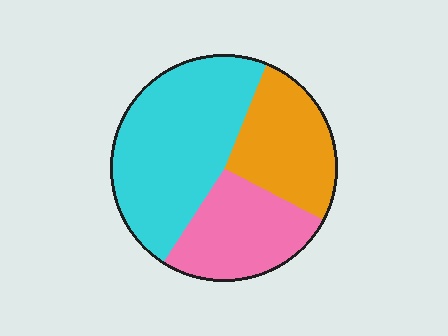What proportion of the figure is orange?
Orange takes up about one quarter (1/4) of the figure.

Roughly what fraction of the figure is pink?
Pink takes up about one quarter (1/4) of the figure.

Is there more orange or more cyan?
Cyan.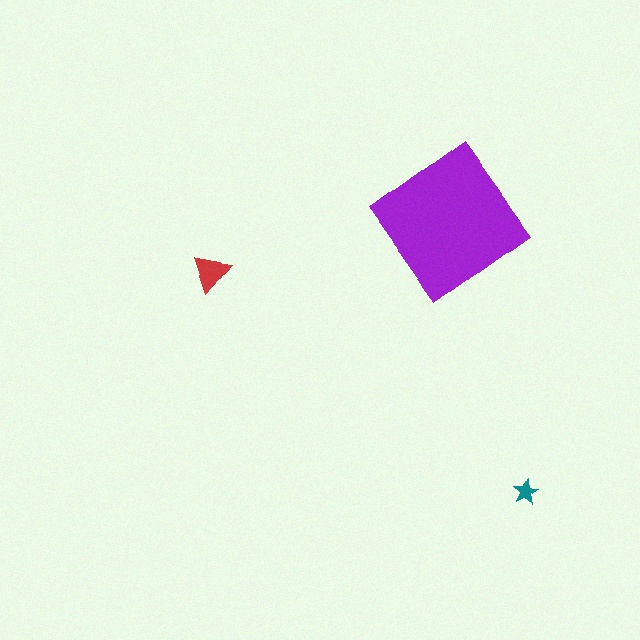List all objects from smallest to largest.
The teal star, the red triangle, the purple diamond.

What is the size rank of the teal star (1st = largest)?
3rd.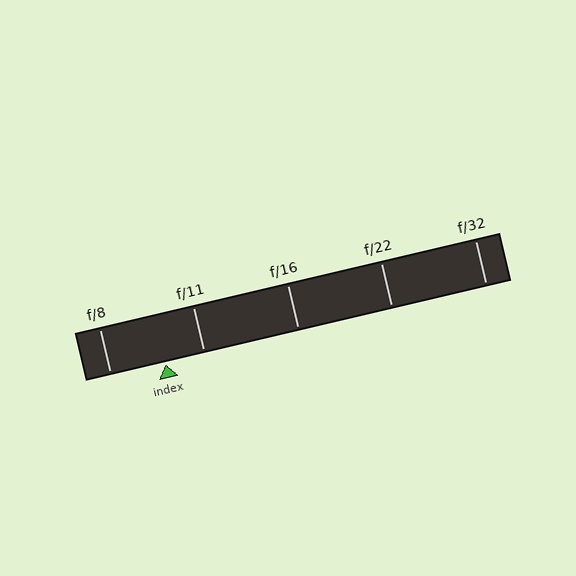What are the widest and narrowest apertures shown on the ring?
The widest aperture shown is f/8 and the narrowest is f/32.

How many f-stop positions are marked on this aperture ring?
There are 5 f-stop positions marked.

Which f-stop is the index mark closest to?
The index mark is closest to f/11.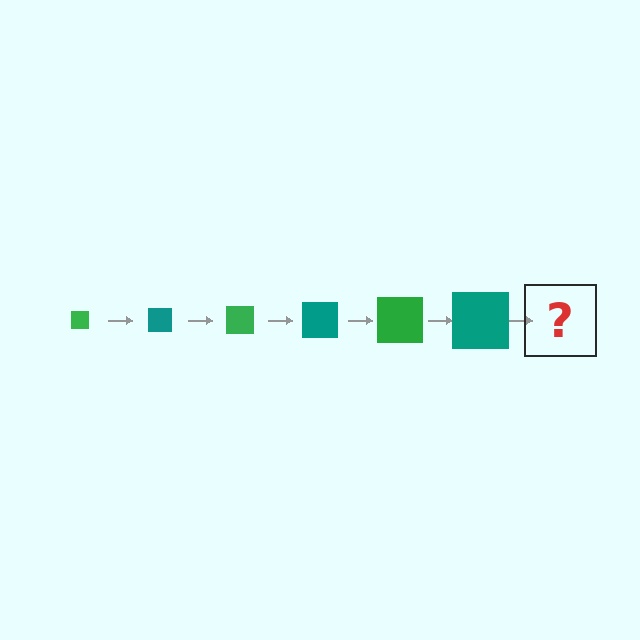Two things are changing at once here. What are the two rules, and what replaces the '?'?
The two rules are that the square grows larger each step and the color cycles through green and teal. The '?' should be a green square, larger than the previous one.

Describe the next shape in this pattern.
It should be a green square, larger than the previous one.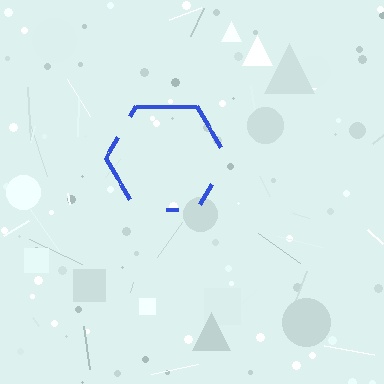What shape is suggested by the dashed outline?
The dashed outline suggests a hexagon.